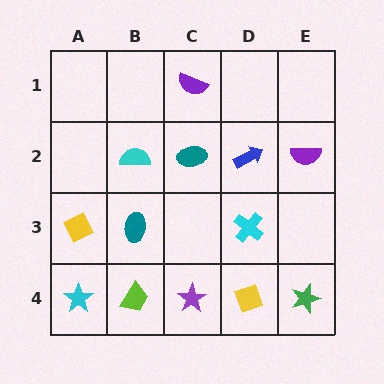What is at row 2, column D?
A blue arrow.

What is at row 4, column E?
A green star.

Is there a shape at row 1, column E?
No, that cell is empty.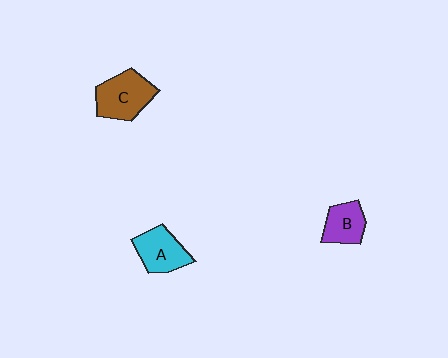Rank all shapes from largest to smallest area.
From largest to smallest: C (brown), A (cyan), B (purple).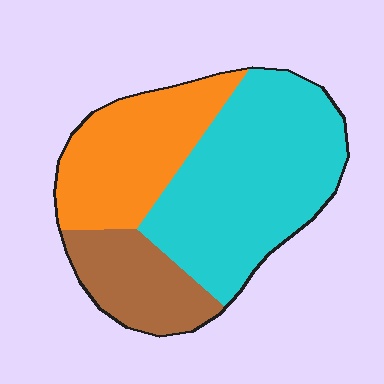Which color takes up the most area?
Cyan, at roughly 50%.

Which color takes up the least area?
Brown, at roughly 20%.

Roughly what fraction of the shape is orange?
Orange takes up between a sixth and a third of the shape.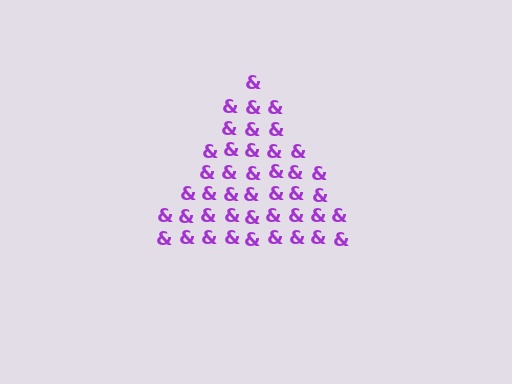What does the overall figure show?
The overall figure shows a triangle.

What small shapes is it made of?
It is made of small ampersands.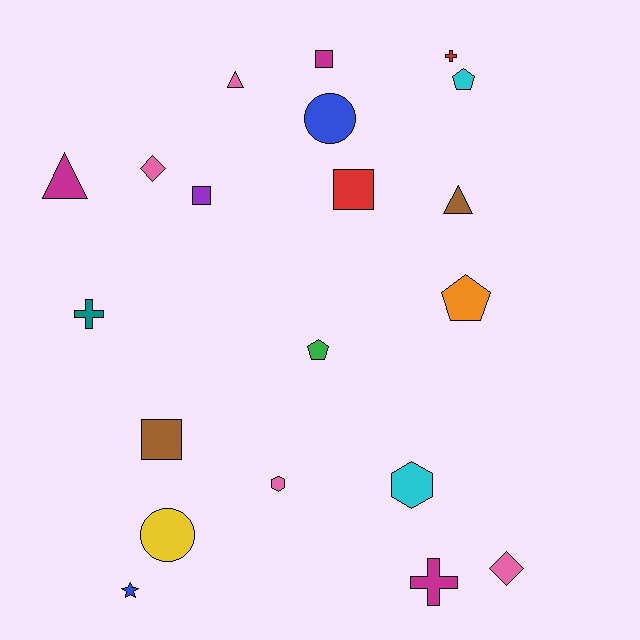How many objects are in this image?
There are 20 objects.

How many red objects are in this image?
There are 2 red objects.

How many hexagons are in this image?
There are 2 hexagons.